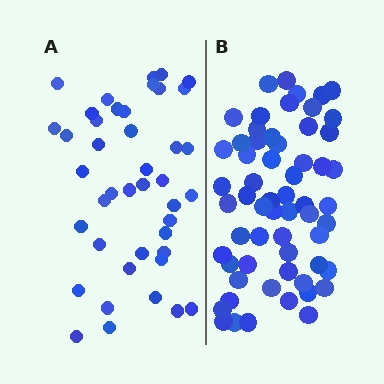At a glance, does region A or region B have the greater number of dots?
Region B (the right region) has more dots.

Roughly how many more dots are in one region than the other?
Region B has approximately 20 more dots than region A.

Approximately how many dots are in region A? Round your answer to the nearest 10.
About 40 dots. (The exact count is 42, which rounds to 40.)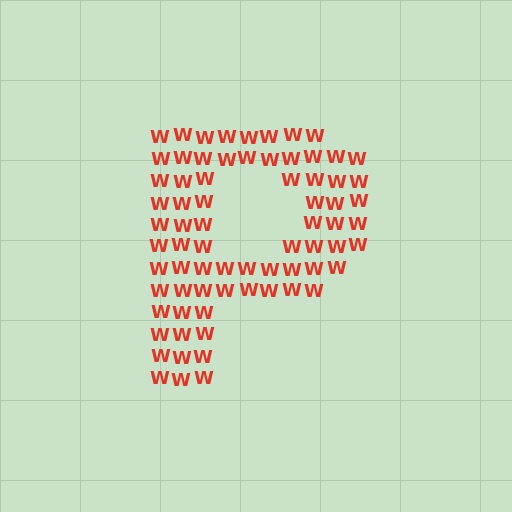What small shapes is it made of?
It is made of small letter W's.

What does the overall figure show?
The overall figure shows the letter P.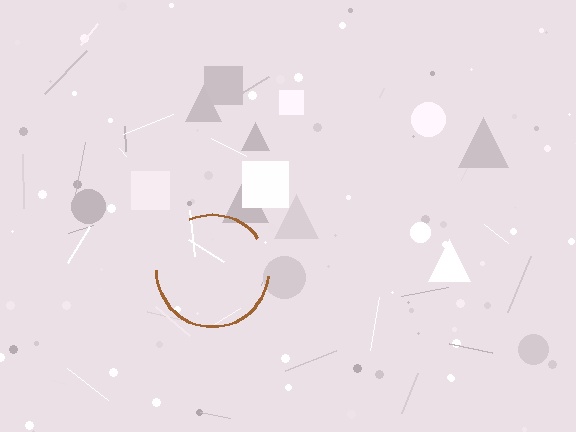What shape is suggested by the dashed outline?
The dashed outline suggests a circle.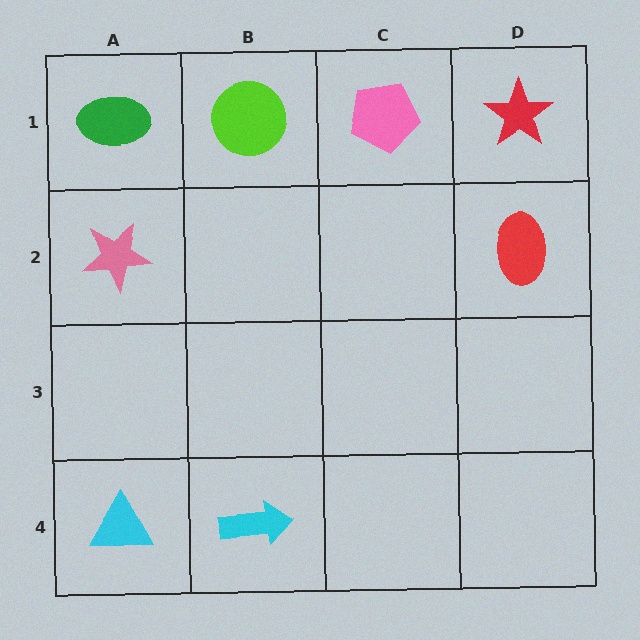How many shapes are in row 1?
4 shapes.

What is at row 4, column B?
A cyan arrow.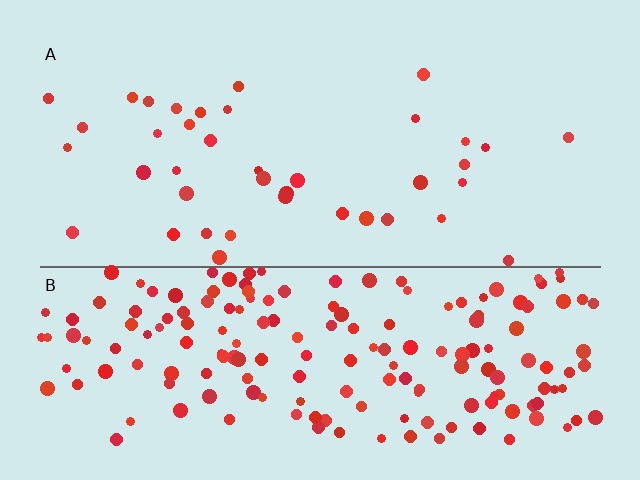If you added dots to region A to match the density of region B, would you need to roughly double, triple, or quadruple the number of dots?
Approximately quadruple.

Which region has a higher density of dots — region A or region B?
B (the bottom).